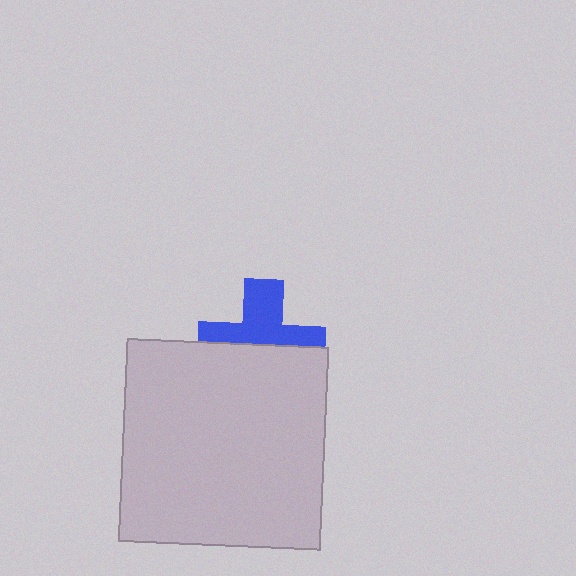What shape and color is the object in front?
The object in front is a light gray square.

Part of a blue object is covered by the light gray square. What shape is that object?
It is a cross.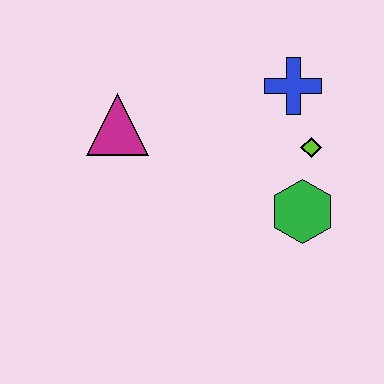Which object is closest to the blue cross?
The lime diamond is closest to the blue cross.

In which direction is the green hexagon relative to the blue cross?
The green hexagon is below the blue cross.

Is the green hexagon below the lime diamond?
Yes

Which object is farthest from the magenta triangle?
The green hexagon is farthest from the magenta triangle.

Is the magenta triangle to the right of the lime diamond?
No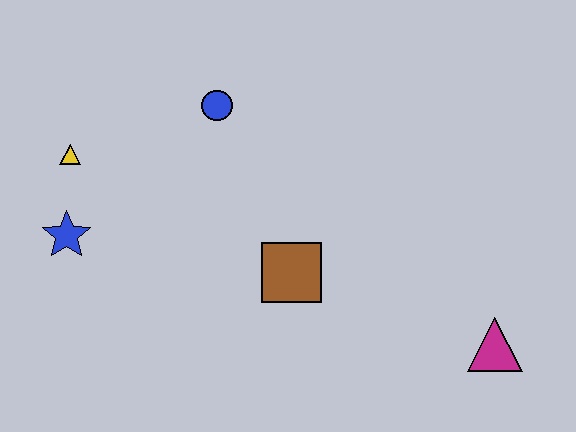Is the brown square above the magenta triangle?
Yes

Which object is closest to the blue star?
The yellow triangle is closest to the blue star.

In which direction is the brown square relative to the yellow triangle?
The brown square is to the right of the yellow triangle.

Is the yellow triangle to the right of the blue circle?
No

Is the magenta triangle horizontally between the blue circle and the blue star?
No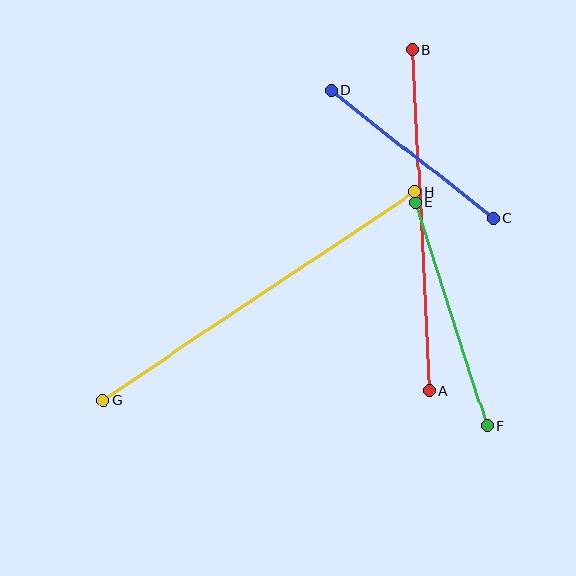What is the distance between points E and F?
The distance is approximately 234 pixels.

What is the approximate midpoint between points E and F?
The midpoint is at approximately (451, 314) pixels.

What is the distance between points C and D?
The distance is approximately 206 pixels.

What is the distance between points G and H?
The distance is approximately 374 pixels.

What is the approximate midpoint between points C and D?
The midpoint is at approximately (412, 154) pixels.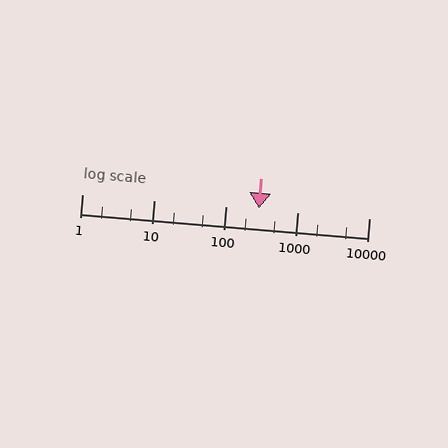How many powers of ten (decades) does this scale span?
The scale spans 4 decades, from 1 to 10000.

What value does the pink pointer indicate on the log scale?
The pointer indicates approximately 290.